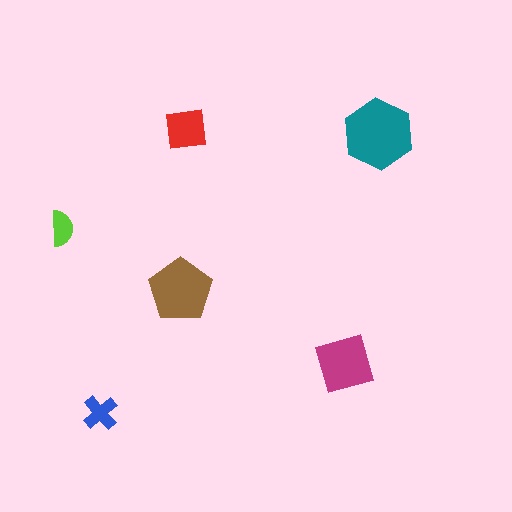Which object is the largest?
The teal hexagon.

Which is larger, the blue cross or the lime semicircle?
The blue cross.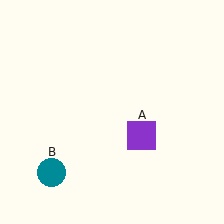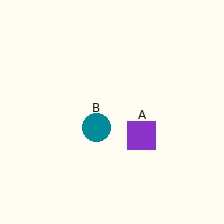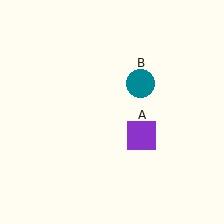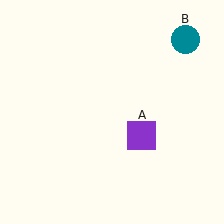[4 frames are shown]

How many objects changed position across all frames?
1 object changed position: teal circle (object B).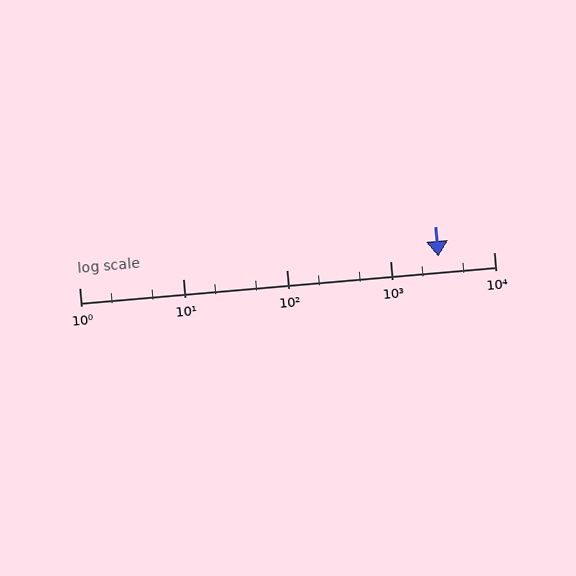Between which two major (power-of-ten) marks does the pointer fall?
The pointer is between 1000 and 10000.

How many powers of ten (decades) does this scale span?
The scale spans 4 decades, from 1 to 10000.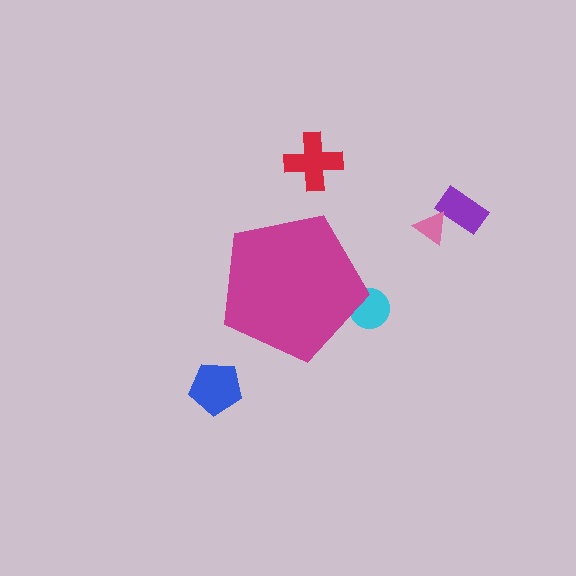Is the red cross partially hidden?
No, the red cross is fully visible.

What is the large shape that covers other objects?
A magenta pentagon.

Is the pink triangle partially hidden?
No, the pink triangle is fully visible.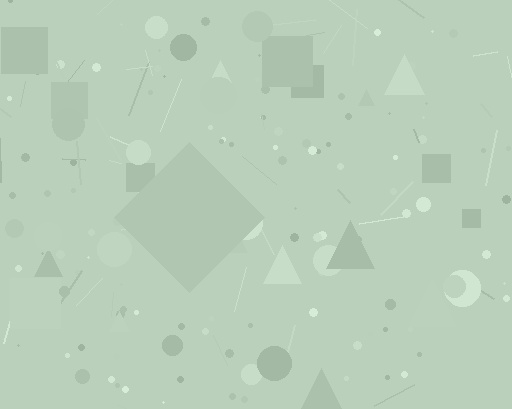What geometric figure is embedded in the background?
A diamond is embedded in the background.